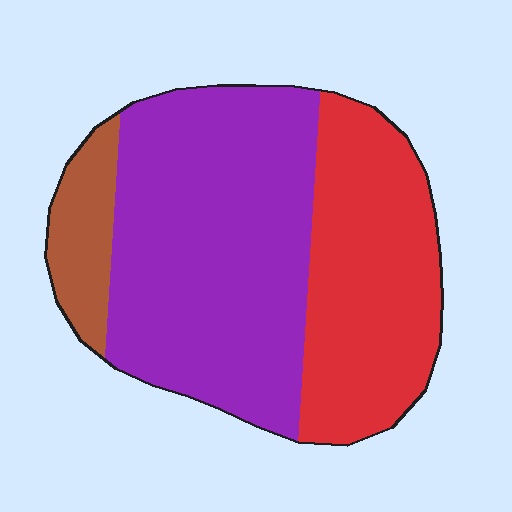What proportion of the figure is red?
Red covers 35% of the figure.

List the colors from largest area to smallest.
From largest to smallest: purple, red, brown.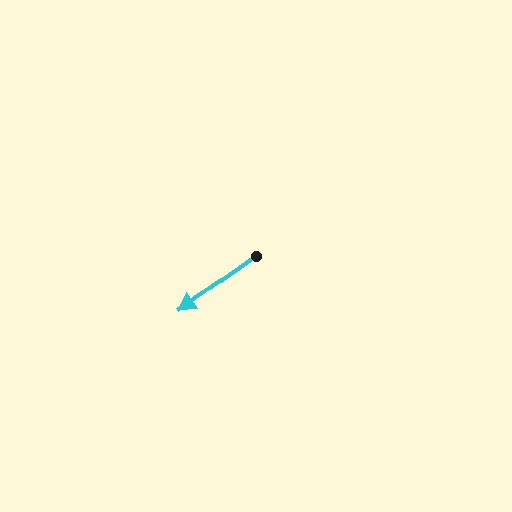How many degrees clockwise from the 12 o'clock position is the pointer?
Approximately 234 degrees.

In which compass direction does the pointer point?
Southwest.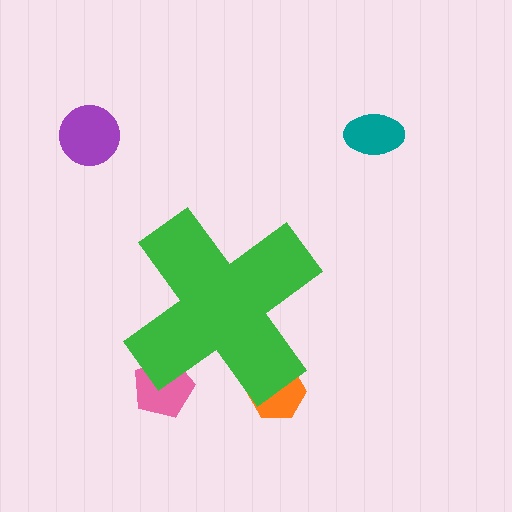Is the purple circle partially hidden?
No, the purple circle is fully visible.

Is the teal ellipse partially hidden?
No, the teal ellipse is fully visible.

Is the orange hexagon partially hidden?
Yes, the orange hexagon is partially hidden behind the green cross.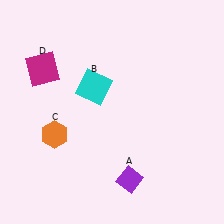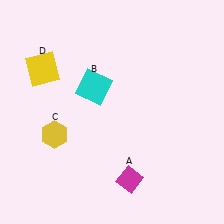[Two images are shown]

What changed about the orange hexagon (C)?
In Image 1, C is orange. In Image 2, it changed to yellow.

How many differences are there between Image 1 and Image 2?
There are 3 differences between the two images.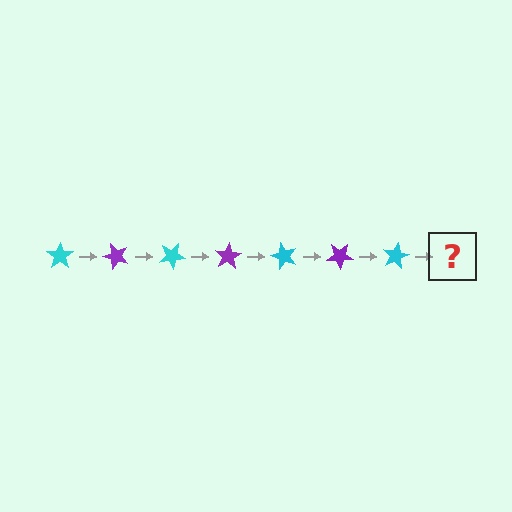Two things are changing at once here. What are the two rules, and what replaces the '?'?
The two rules are that it rotates 50 degrees each step and the color cycles through cyan and purple. The '?' should be a purple star, rotated 350 degrees from the start.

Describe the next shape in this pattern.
It should be a purple star, rotated 350 degrees from the start.